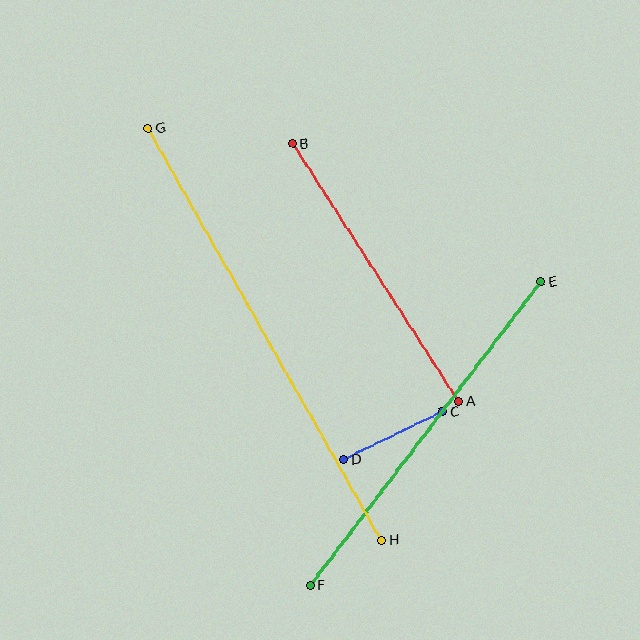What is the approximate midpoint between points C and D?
The midpoint is at approximately (393, 436) pixels.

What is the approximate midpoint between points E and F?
The midpoint is at approximately (426, 434) pixels.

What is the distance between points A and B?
The distance is approximately 307 pixels.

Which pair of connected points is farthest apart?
Points G and H are farthest apart.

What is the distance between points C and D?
The distance is approximately 110 pixels.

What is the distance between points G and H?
The distance is approximately 474 pixels.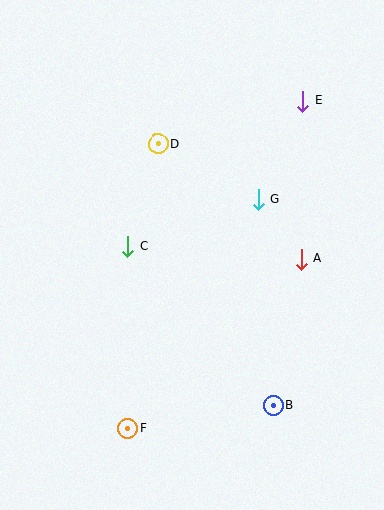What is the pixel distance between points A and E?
The distance between A and E is 158 pixels.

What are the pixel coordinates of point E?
Point E is at (303, 101).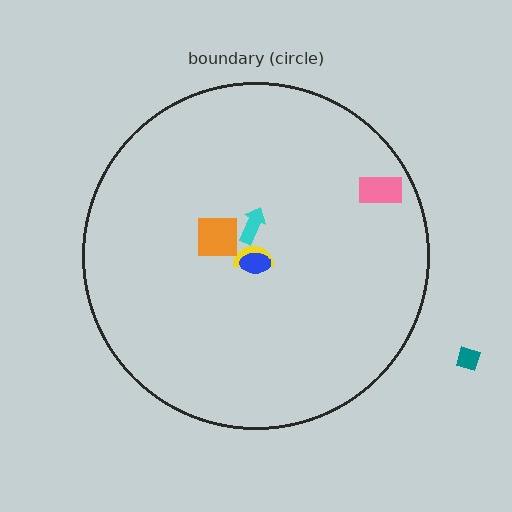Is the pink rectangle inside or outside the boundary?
Inside.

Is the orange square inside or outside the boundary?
Inside.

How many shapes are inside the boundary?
5 inside, 1 outside.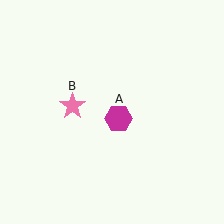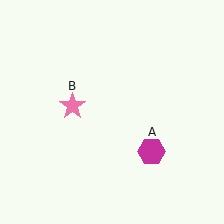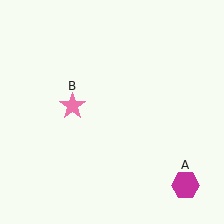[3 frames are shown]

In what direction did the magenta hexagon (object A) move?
The magenta hexagon (object A) moved down and to the right.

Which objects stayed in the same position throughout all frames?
Pink star (object B) remained stationary.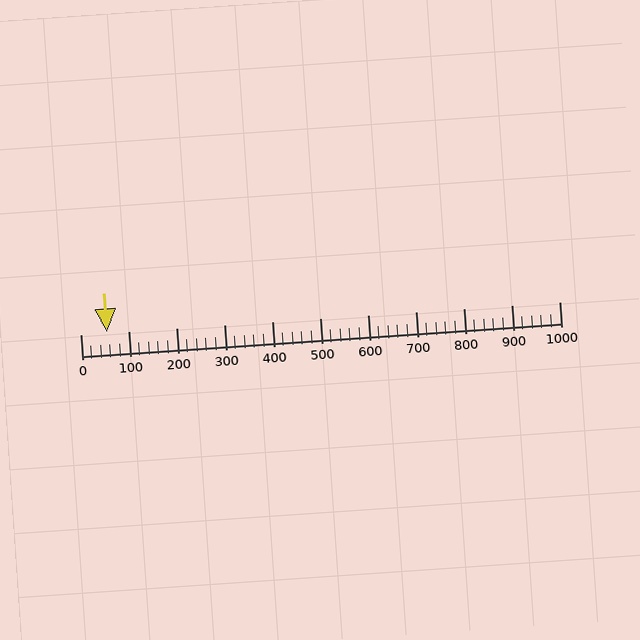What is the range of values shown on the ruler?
The ruler shows values from 0 to 1000.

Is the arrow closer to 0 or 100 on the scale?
The arrow is closer to 100.